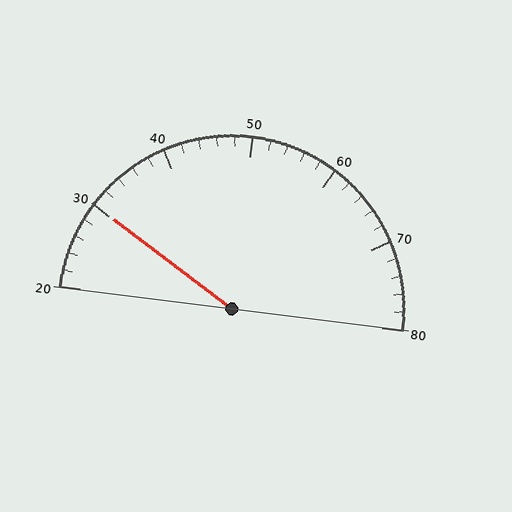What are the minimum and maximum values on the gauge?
The gauge ranges from 20 to 80.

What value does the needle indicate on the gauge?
The needle indicates approximately 30.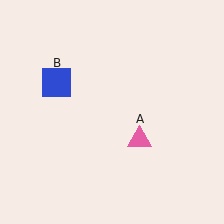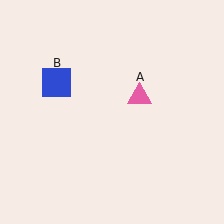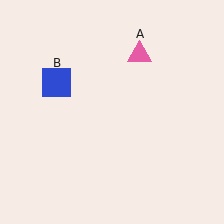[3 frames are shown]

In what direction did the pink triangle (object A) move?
The pink triangle (object A) moved up.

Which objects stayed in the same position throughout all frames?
Blue square (object B) remained stationary.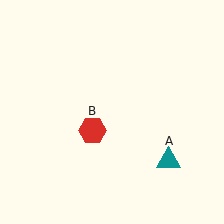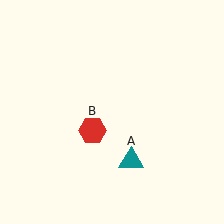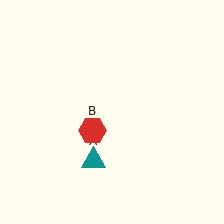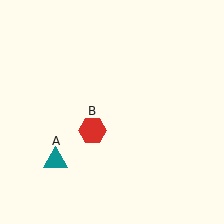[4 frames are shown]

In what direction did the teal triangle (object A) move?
The teal triangle (object A) moved left.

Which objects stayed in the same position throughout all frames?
Red hexagon (object B) remained stationary.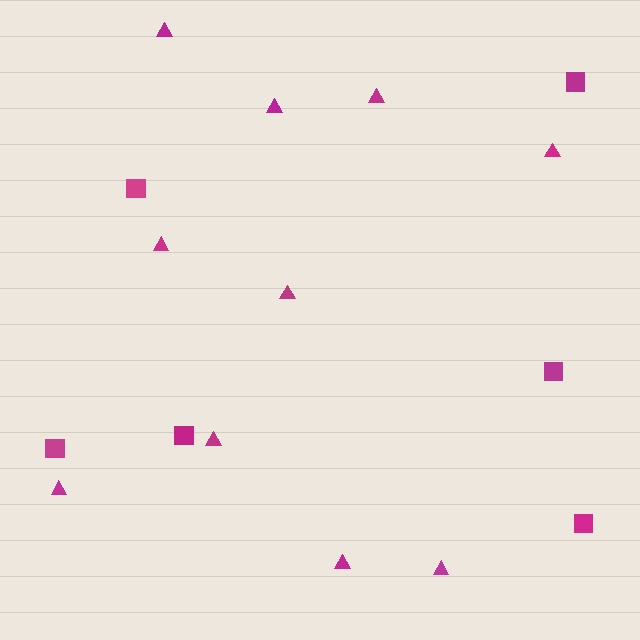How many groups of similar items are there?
There are 2 groups: one group of squares (6) and one group of triangles (10).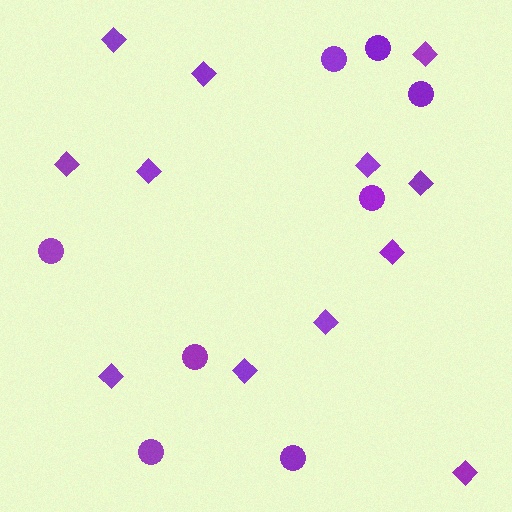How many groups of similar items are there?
There are 2 groups: one group of circles (8) and one group of diamonds (12).